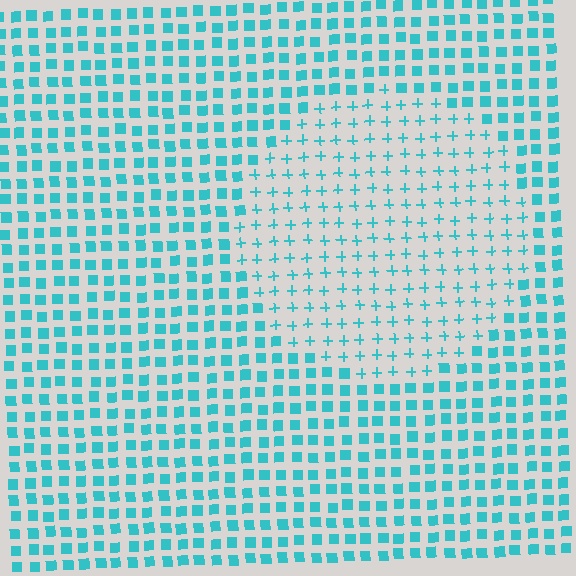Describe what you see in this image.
The image is filled with small cyan elements arranged in a uniform grid. A circle-shaped region contains plus signs, while the surrounding area contains squares. The boundary is defined purely by the change in element shape.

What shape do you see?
I see a circle.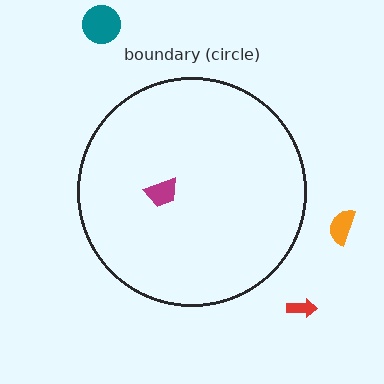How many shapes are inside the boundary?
1 inside, 3 outside.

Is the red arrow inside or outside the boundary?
Outside.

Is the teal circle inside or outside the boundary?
Outside.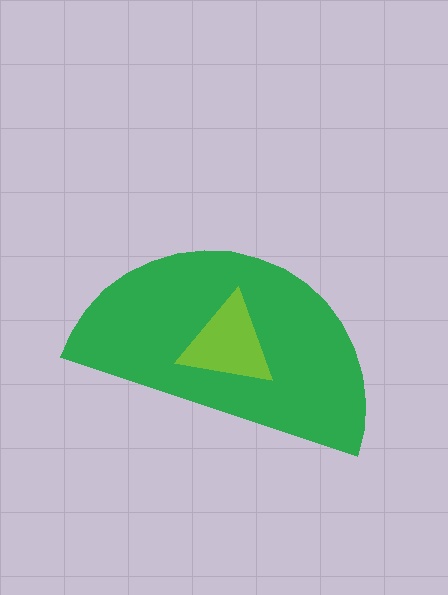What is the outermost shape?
The green semicircle.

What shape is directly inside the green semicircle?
The lime triangle.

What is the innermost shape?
The lime triangle.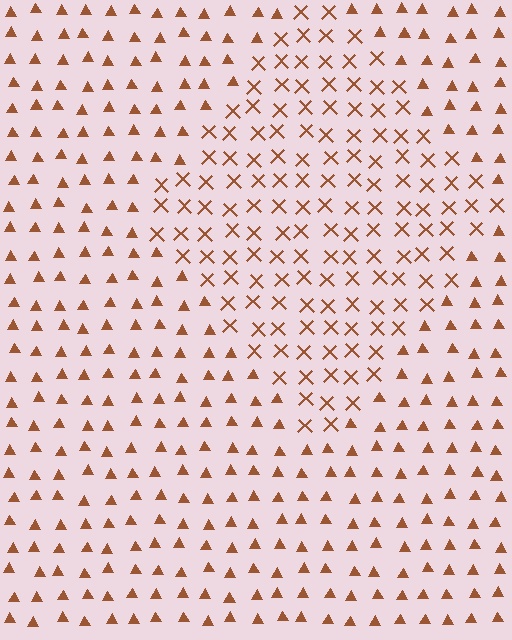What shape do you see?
I see a diamond.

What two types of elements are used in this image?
The image uses X marks inside the diamond region and triangles outside it.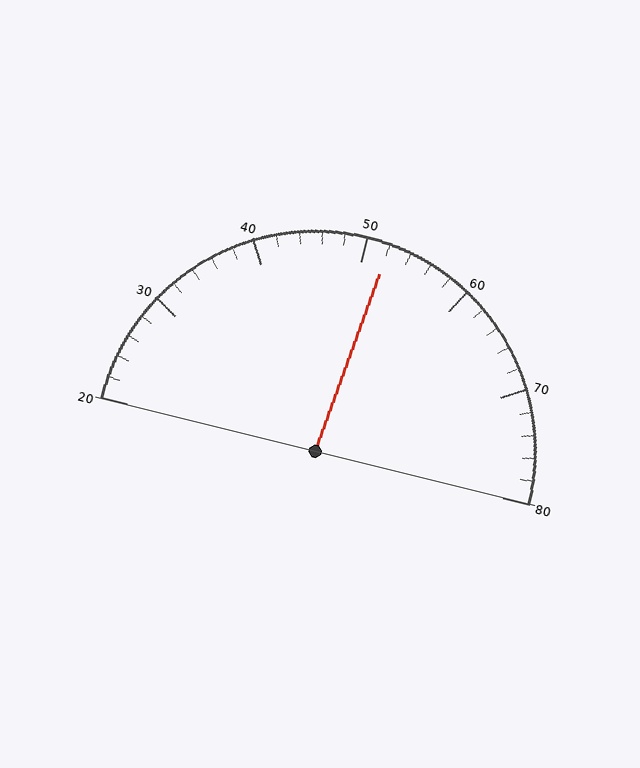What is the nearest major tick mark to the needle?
The nearest major tick mark is 50.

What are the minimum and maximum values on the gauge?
The gauge ranges from 20 to 80.